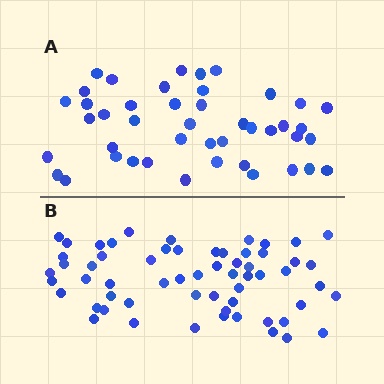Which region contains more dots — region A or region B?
Region B (the bottom region) has more dots.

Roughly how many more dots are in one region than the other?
Region B has approximately 15 more dots than region A.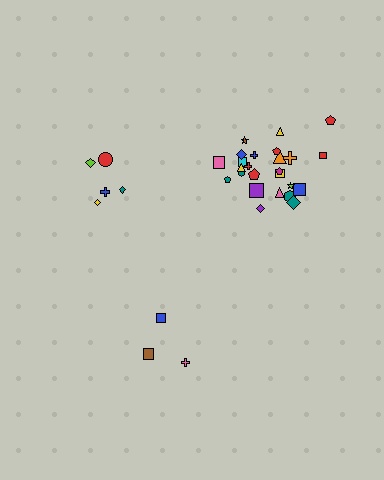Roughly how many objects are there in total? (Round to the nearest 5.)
Roughly 35 objects in total.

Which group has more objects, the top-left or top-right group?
The top-right group.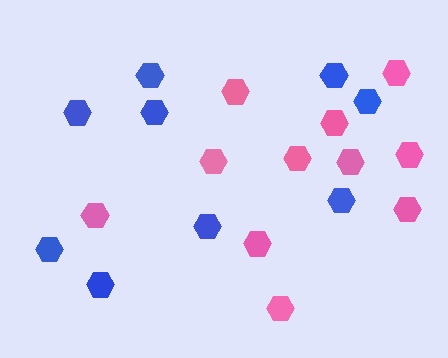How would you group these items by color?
There are 2 groups: one group of pink hexagons (11) and one group of blue hexagons (9).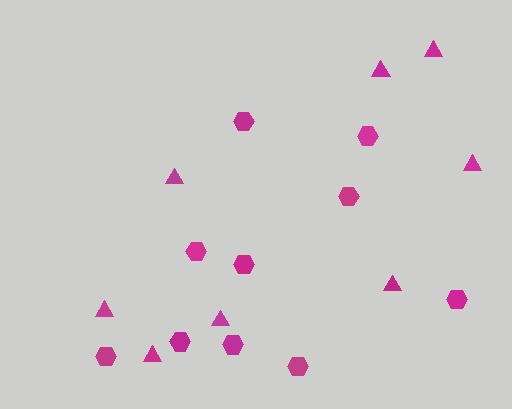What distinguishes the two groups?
There are 2 groups: one group of hexagons (10) and one group of triangles (8).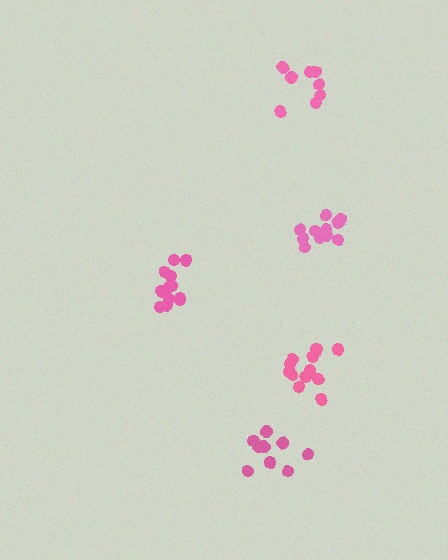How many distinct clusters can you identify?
There are 5 distinct clusters.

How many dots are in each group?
Group 1: 9 dots, Group 2: 12 dots, Group 3: 8 dots, Group 4: 13 dots, Group 5: 12 dots (54 total).